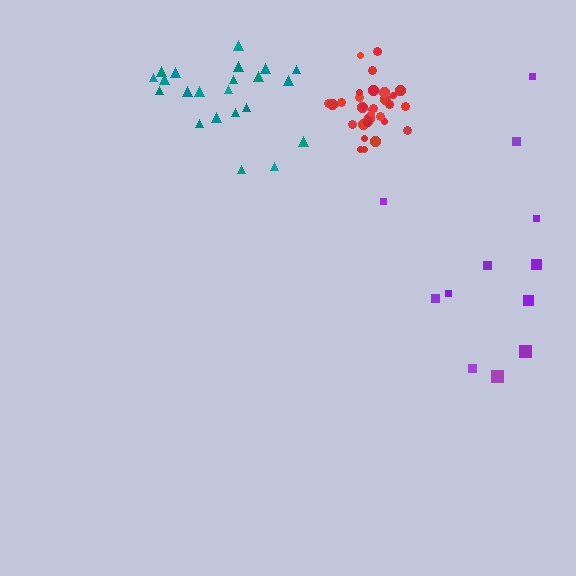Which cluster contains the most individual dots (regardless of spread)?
Red (34).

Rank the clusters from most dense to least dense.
red, teal, purple.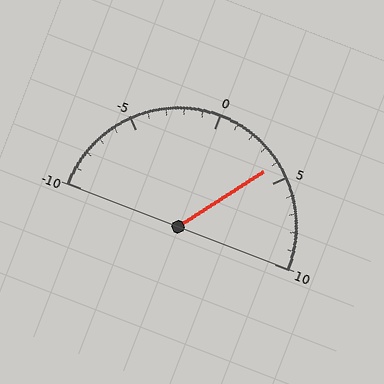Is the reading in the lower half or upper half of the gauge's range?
The reading is in the upper half of the range (-10 to 10).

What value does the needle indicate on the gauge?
The needle indicates approximately 4.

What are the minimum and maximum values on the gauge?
The gauge ranges from -10 to 10.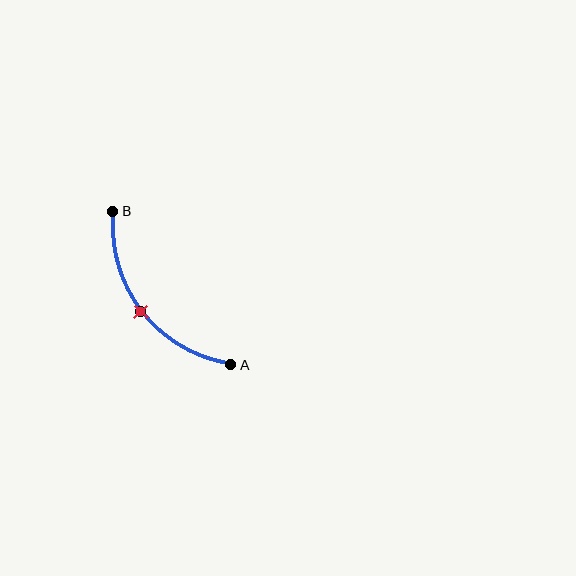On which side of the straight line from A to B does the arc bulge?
The arc bulges below and to the left of the straight line connecting A and B.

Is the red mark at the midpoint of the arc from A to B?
Yes. The red mark lies on the arc at equal arc-length from both A and B — it is the arc midpoint.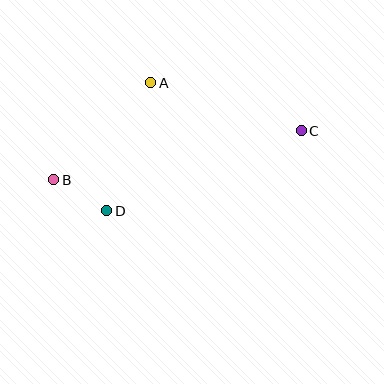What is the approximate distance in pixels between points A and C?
The distance between A and C is approximately 158 pixels.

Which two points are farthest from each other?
Points B and C are farthest from each other.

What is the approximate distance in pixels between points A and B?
The distance between A and B is approximately 137 pixels.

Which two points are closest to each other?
Points B and D are closest to each other.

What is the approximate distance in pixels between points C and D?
The distance between C and D is approximately 210 pixels.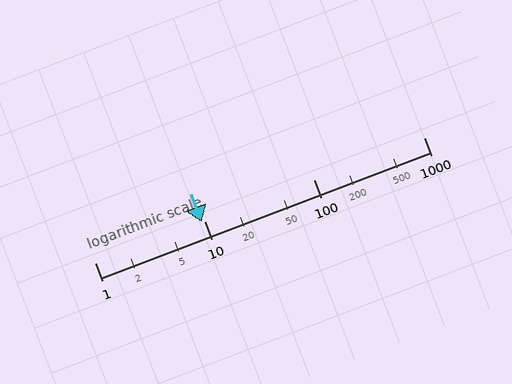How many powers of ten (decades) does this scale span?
The scale spans 3 decades, from 1 to 1000.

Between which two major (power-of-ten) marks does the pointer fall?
The pointer is between 1 and 10.